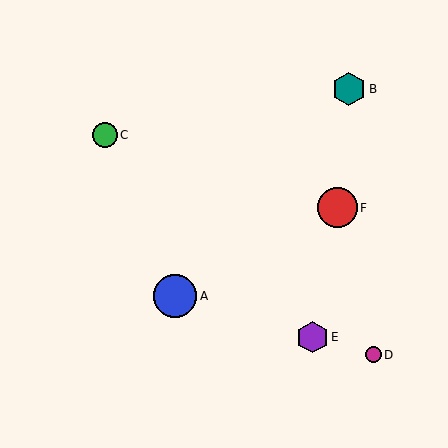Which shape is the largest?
The blue circle (labeled A) is the largest.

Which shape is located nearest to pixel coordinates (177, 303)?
The blue circle (labeled A) at (175, 296) is nearest to that location.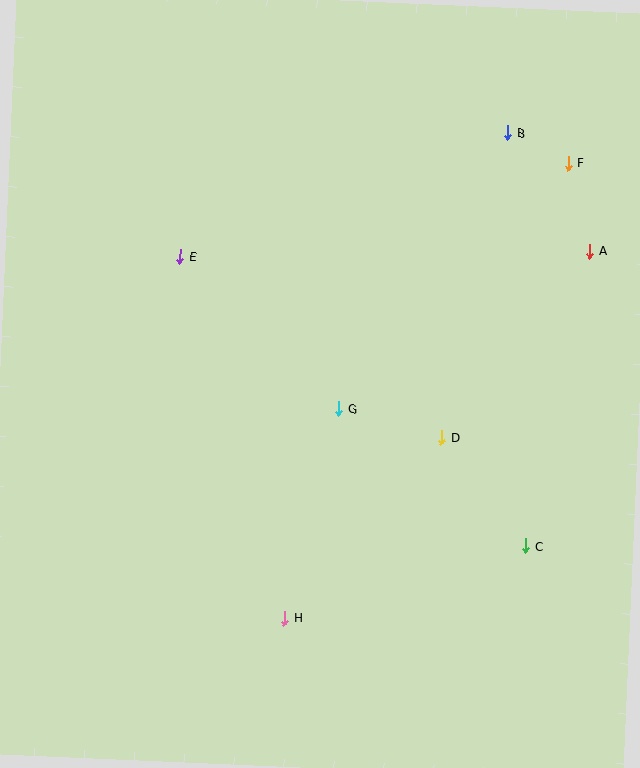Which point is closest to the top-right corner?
Point F is closest to the top-right corner.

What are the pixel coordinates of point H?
Point H is at (285, 618).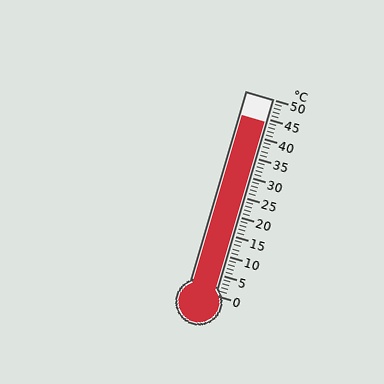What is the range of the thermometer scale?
The thermometer scale ranges from 0°C to 50°C.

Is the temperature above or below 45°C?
The temperature is below 45°C.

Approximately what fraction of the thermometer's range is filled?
The thermometer is filled to approximately 90% of its range.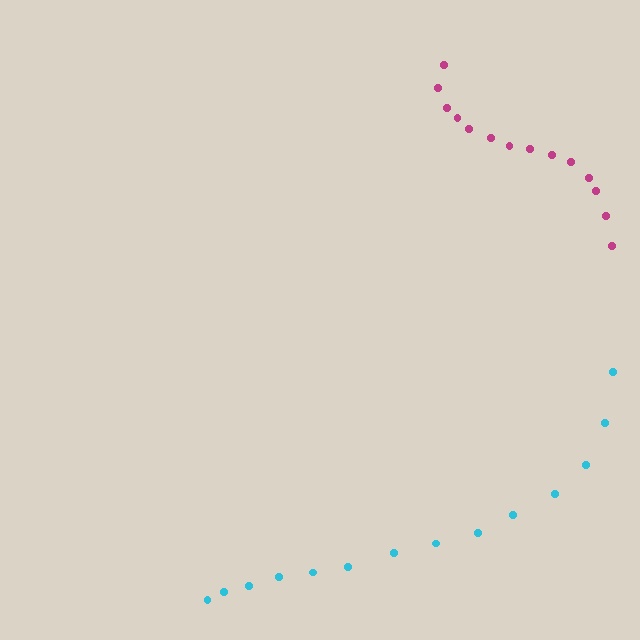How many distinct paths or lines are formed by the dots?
There are 2 distinct paths.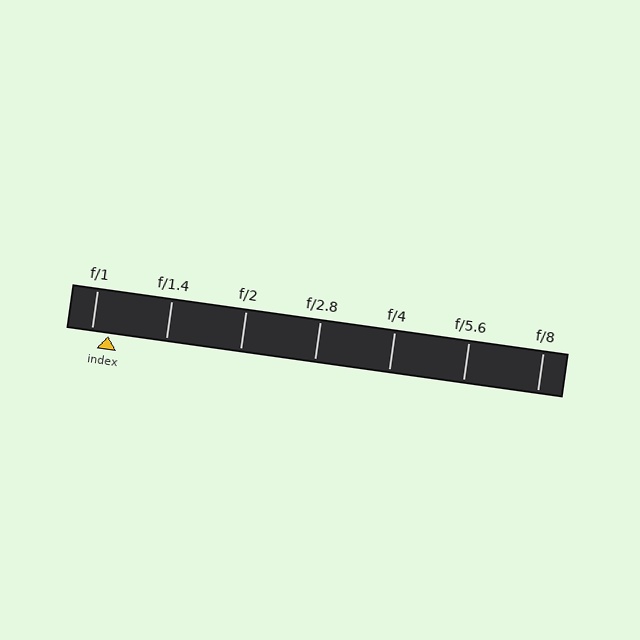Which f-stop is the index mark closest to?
The index mark is closest to f/1.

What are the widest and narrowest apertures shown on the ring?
The widest aperture shown is f/1 and the narrowest is f/8.